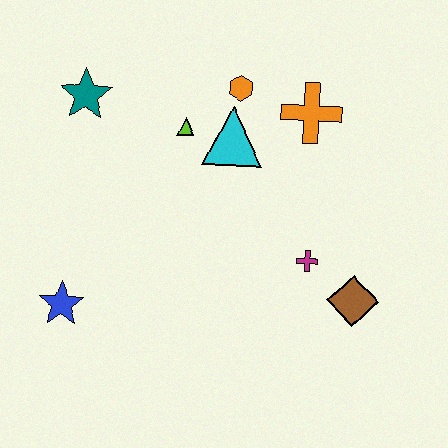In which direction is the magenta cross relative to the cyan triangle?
The magenta cross is below the cyan triangle.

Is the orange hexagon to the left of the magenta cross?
Yes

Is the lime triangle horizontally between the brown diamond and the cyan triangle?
No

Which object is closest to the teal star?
The lime triangle is closest to the teal star.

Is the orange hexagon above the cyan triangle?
Yes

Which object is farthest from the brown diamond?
The teal star is farthest from the brown diamond.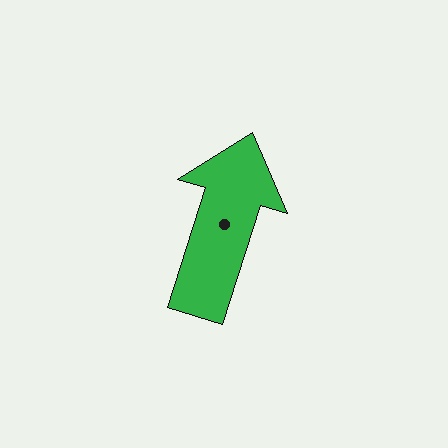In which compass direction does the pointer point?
North.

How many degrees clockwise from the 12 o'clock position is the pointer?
Approximately 17 degrees.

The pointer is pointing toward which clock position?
Roughly 1 o'clock.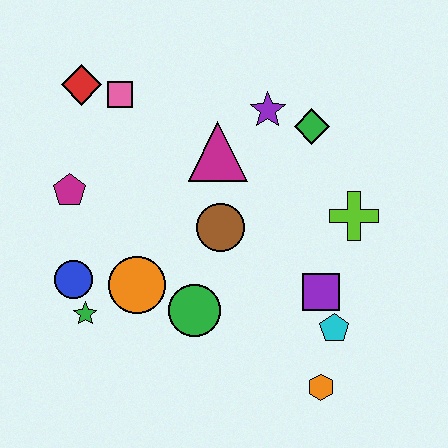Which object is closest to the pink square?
The red diamond is closest to the pink square.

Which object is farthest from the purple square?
The red diamond is farthest from the purple square.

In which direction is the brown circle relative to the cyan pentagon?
The brown circle is to the left of the cyan pentagon.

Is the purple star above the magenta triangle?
Yes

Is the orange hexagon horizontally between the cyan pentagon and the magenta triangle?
Yes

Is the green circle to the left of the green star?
No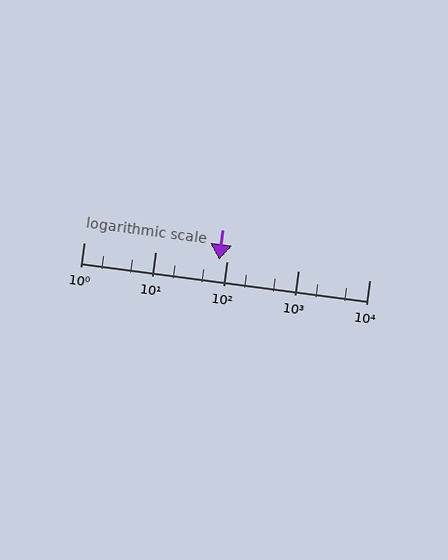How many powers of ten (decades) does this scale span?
The scale spans 4 decades, from 1 to 10000.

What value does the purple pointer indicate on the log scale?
The pointer indicates approximately 79.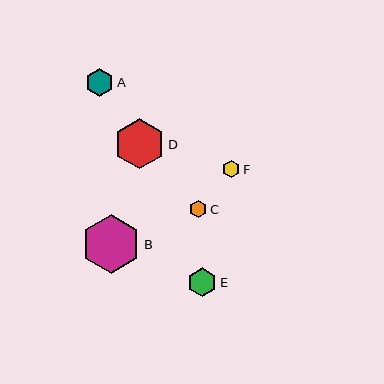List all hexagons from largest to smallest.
From largest to smallest: B, D, E, A, F, C.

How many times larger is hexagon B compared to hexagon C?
Hexagon B is approximately 3.5 times the size of hexagon C.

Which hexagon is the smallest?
Hexagon C is the smallest with a size of approximately 17 pixels.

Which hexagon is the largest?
Hexagon B is the largest with a size of approximately 59 pixels.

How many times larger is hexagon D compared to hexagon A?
Hexagon D is approximately 1.8 times the size of hexagon A.